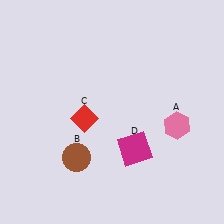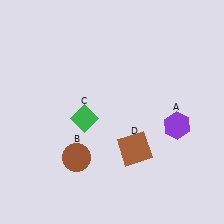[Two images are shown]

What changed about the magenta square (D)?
In Image 1, D is magenta. In Image 2, it changed to brown.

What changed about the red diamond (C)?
In Image 1, C is red. In Image 2, it changed to green.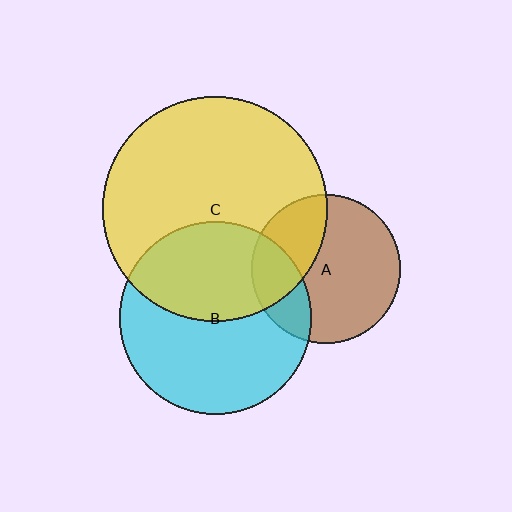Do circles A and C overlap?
Yes.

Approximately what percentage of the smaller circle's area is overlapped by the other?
Approximately 30%.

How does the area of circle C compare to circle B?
Approximately 1.4 times.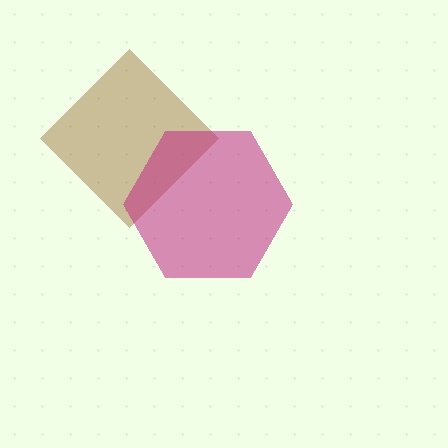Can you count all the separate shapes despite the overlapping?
Yes, there are 2 separate shapes.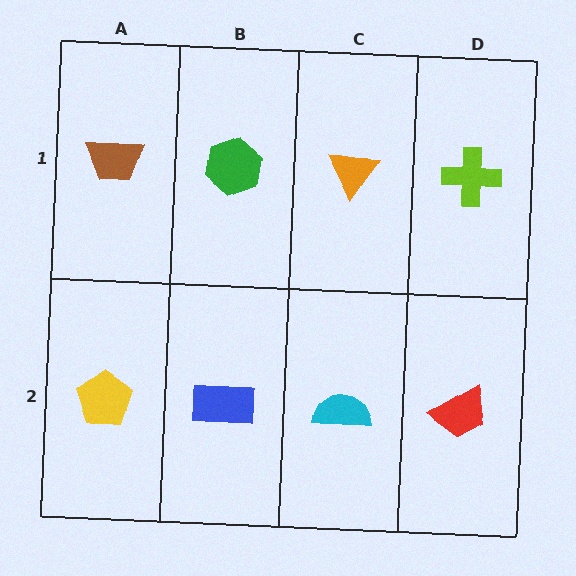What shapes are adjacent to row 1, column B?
A blue rectangle (row 2, column B), a brown trapezoid (row 1, column A), an orange triangle (row 1, column C).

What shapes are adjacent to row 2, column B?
A green hexagon (row 1, column B), a yellow pentagon (row 2, column A), a cyan semicircle (row 2, column C).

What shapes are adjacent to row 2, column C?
An orange triangle (row 1, column C), a blue rectangle (row 2, column B), a red trapezoid (row 2, column D).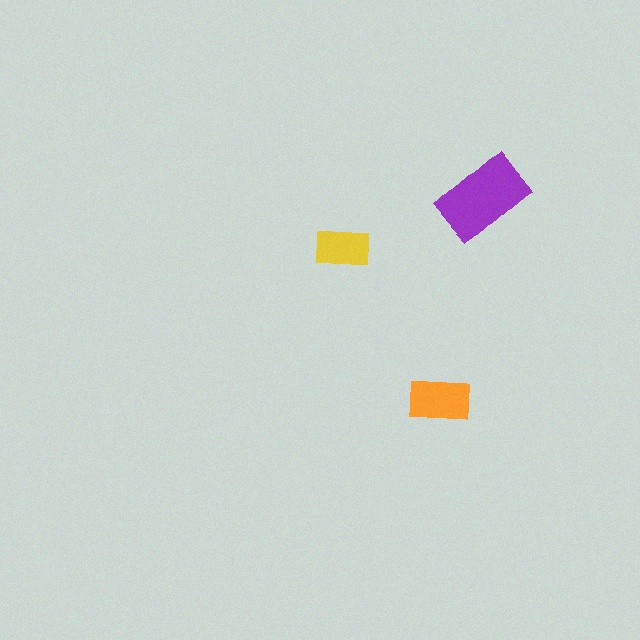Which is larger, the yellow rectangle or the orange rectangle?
The orange one.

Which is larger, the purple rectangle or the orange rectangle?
The purple one.